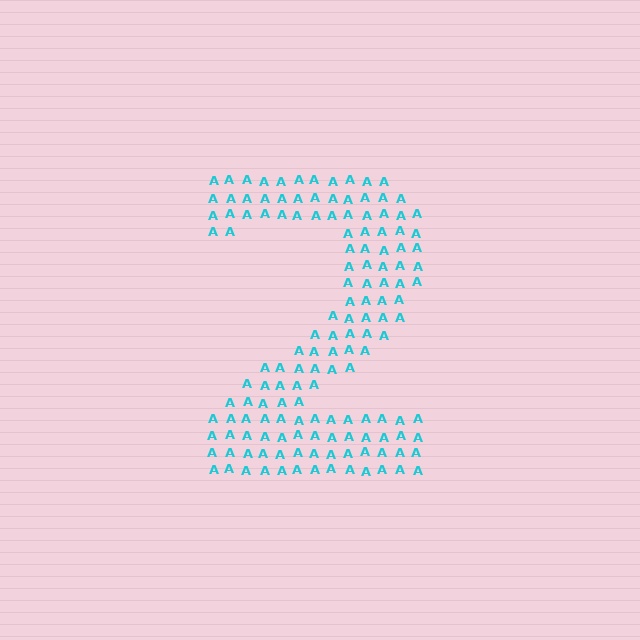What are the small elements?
The small elements are letter A's.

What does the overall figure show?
The overall figure shows the digit 2.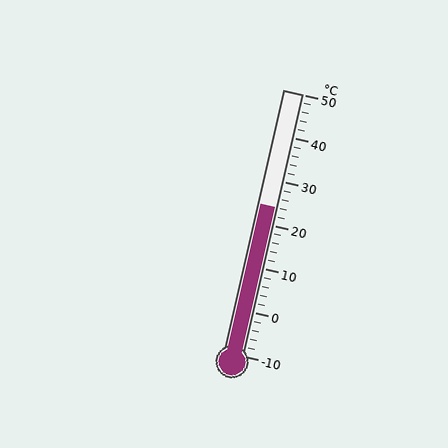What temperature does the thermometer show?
The thermometer shows approximately 24°C.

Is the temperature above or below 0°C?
The temperature is above 0°C.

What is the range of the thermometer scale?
The thermometer scale ranges from -10°C to 50°C.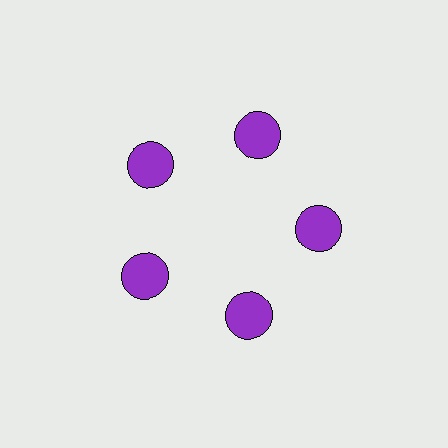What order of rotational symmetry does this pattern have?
This pattern has 5-fold rotational symmetry.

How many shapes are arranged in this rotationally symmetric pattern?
There are 5 shapes, arranged in 5 groups of 1.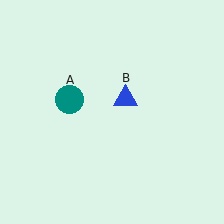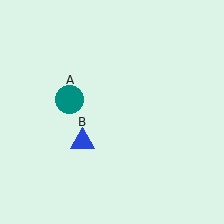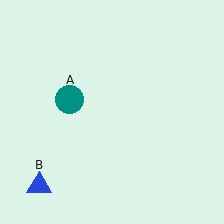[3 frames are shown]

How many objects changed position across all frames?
1 object changed position: blue triangle (object B).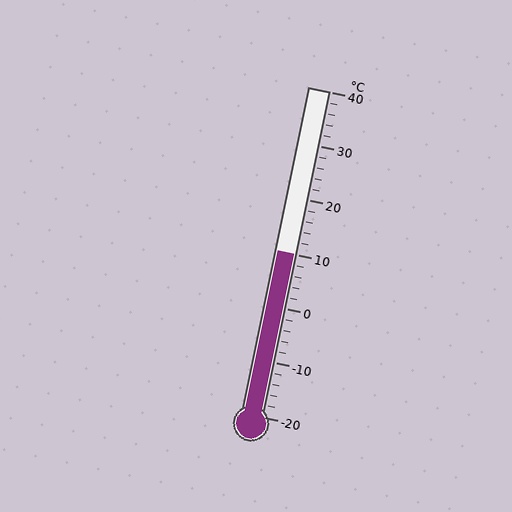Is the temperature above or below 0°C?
The temperature is above 0°C.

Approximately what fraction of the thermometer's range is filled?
The thermometer is filled to approximately 50% of its range.